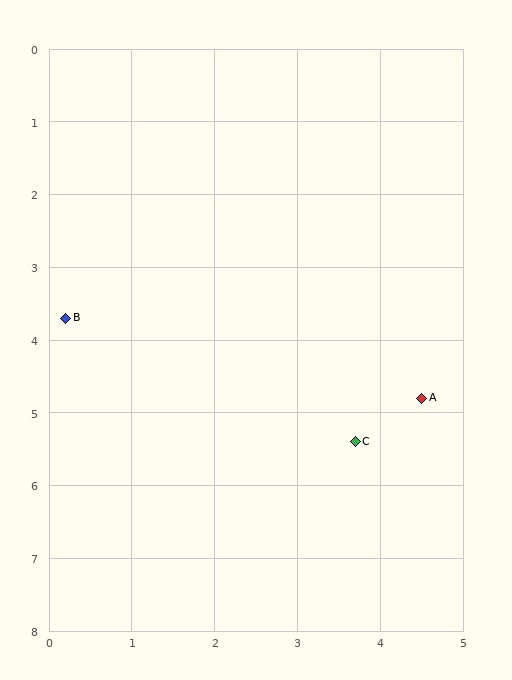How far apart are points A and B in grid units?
Points A and B are about 4.4 grid units apart.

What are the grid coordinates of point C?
Point C is at approximately (3.7, 5.4).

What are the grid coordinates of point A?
Point A is at approximately (4.5, 4.8).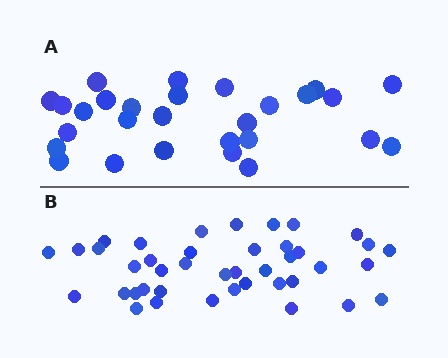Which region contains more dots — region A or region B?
Region B (the bottom region) has more dots.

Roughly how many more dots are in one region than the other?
Region B has approximately 15 more dots than region A.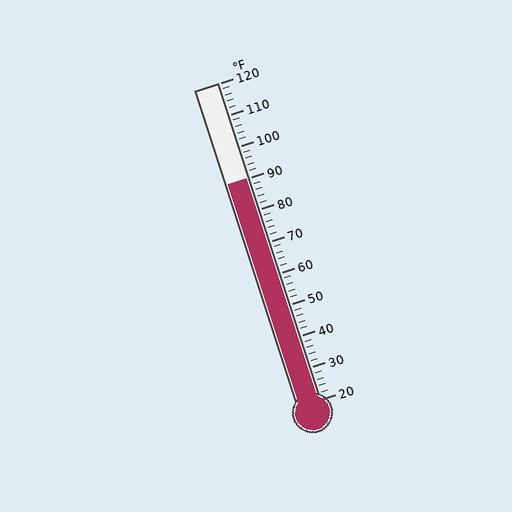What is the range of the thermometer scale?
The thermometer scale ranges from 20°F to 120°F.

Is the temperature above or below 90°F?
The temperature is at 90°F.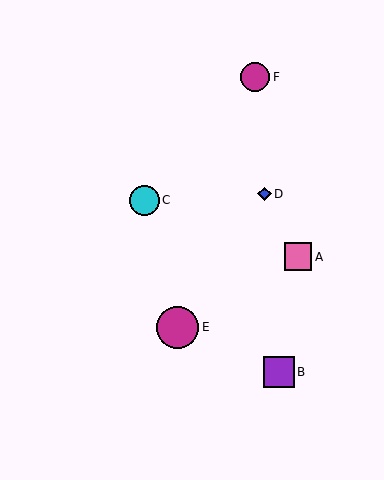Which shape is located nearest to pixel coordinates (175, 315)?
The magenta circle (labeled E) at (178, 327) is nearest to that location.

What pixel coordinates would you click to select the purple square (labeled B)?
Click at (279, 372) to select the purple square B.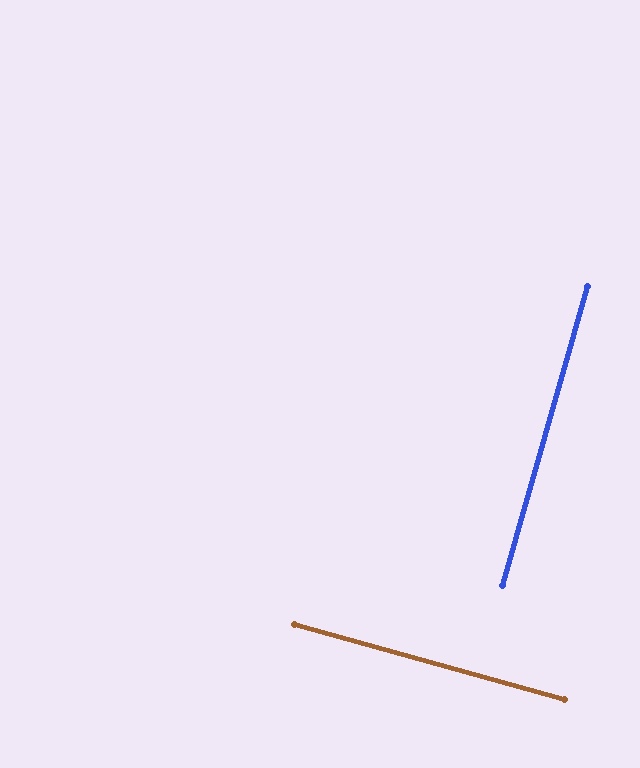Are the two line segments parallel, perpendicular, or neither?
Perpendicular — they meet at approximately 90°.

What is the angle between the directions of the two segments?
Approximately 90 degrees.